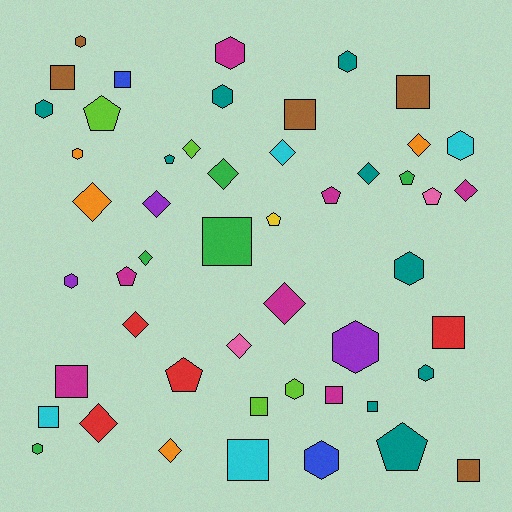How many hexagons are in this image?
There are 14 hexagons.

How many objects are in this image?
There are 50 objects.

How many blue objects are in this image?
There are 2 blue objects.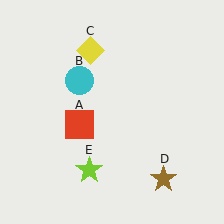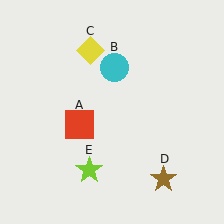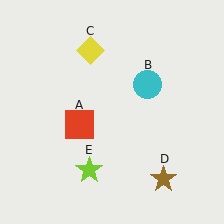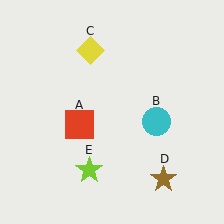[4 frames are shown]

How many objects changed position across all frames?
1 object changed position: cyan circle (object B).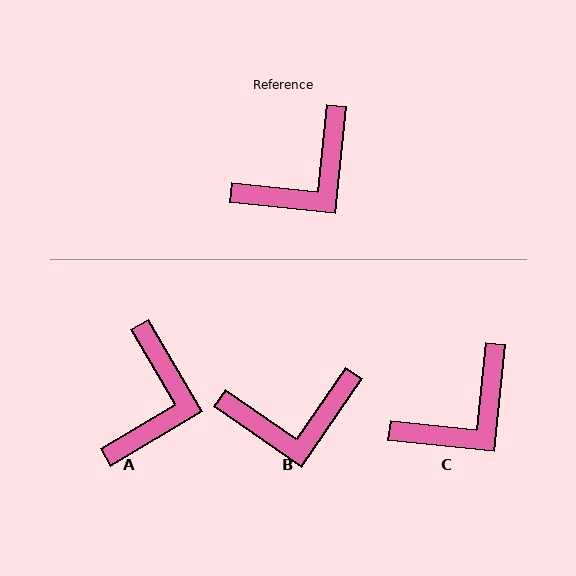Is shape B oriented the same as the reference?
No, it is off by about 29 degrees.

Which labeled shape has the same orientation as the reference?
C.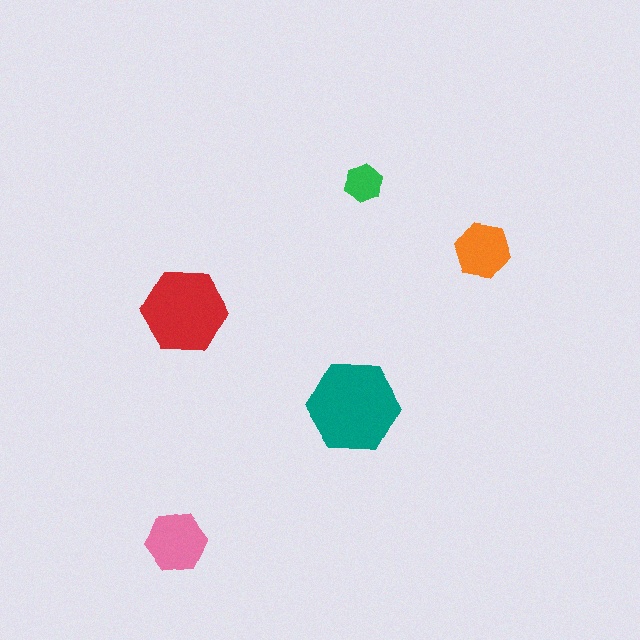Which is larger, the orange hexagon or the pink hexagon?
The pink one.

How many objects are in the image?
There are 5 objects in the image.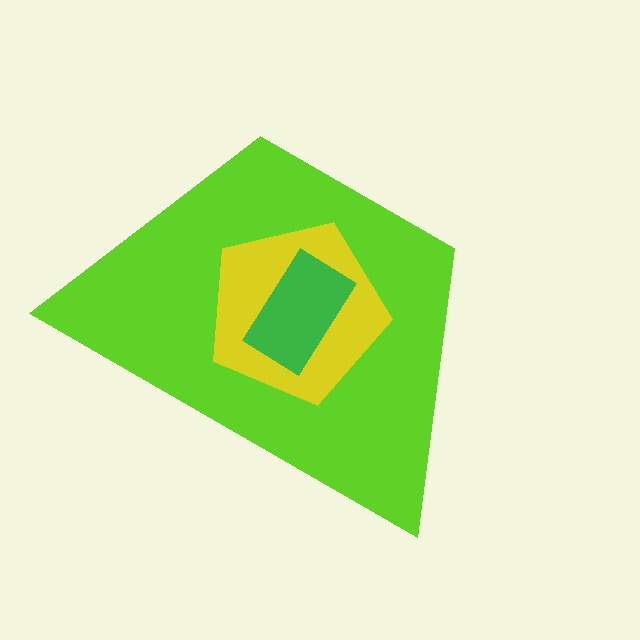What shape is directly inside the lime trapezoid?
The yellow pentagon.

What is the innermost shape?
The green rectangle.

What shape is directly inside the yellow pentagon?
The green rectangle.